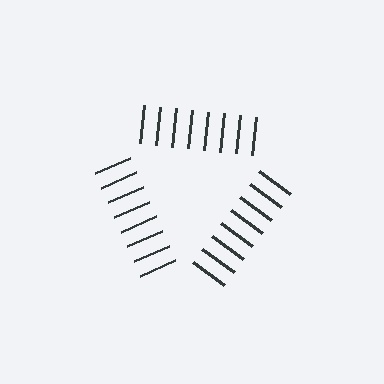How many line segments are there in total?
24 — 8 along each of the 3 edges.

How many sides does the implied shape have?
3 sides — the line-ends trace a triangle.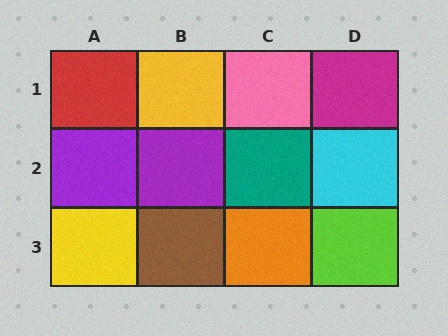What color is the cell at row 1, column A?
Red.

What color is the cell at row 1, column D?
Magenta.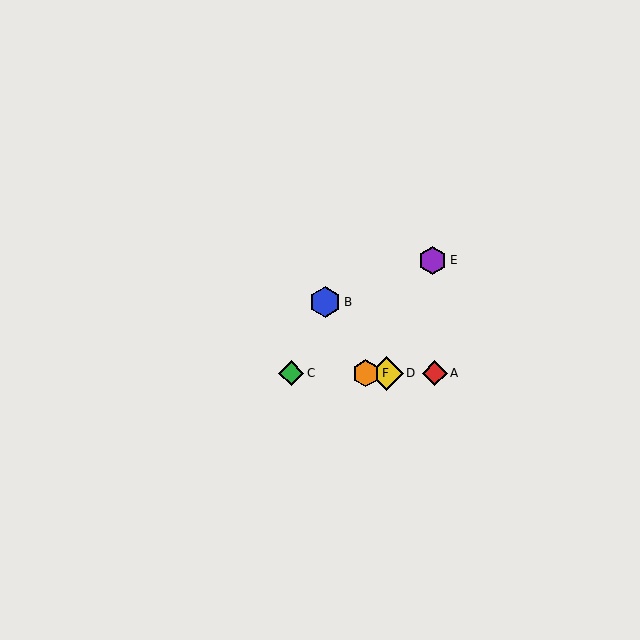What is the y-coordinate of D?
Object D is at y≈373.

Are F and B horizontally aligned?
No, F is at y≈373 and B is at y≈302.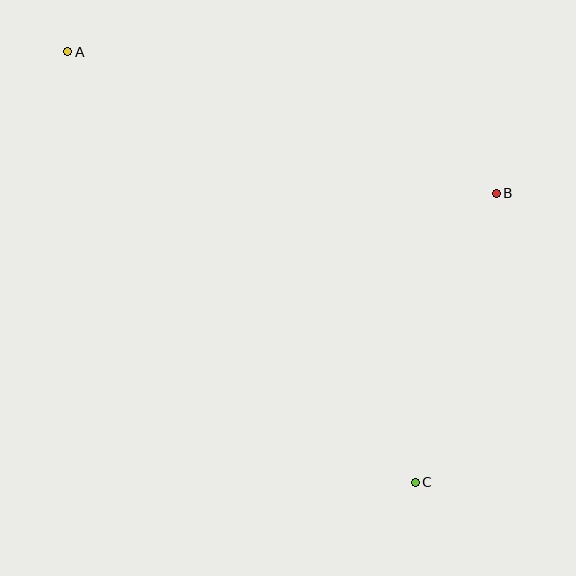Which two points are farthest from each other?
Points A and C are farthest from each other.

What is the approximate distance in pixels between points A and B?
The distance between A and B is approximately 452 pixels.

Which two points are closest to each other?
Points B and C are closest to each other.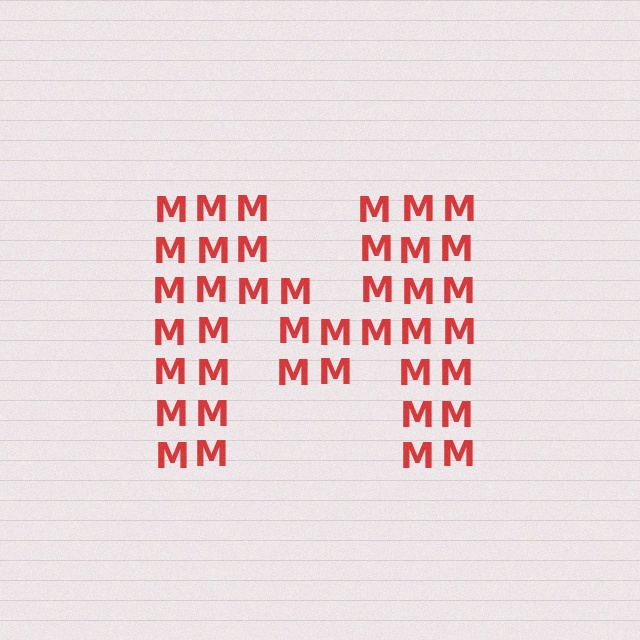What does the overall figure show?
The overall figure shows the letter M.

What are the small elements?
The small elements are letter M's.